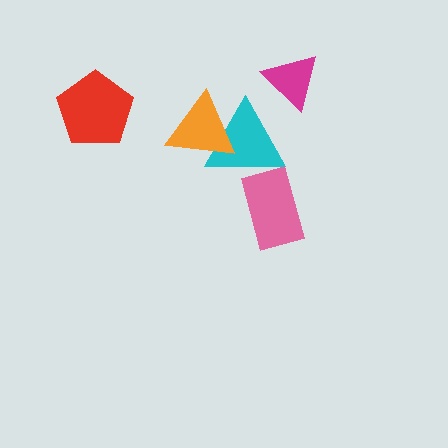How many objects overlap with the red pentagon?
0 objects overlap with the red pentagon.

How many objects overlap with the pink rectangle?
1 object overlaps with the pink rectangle.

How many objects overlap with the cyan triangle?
2 objects overlap with the cyan triangle.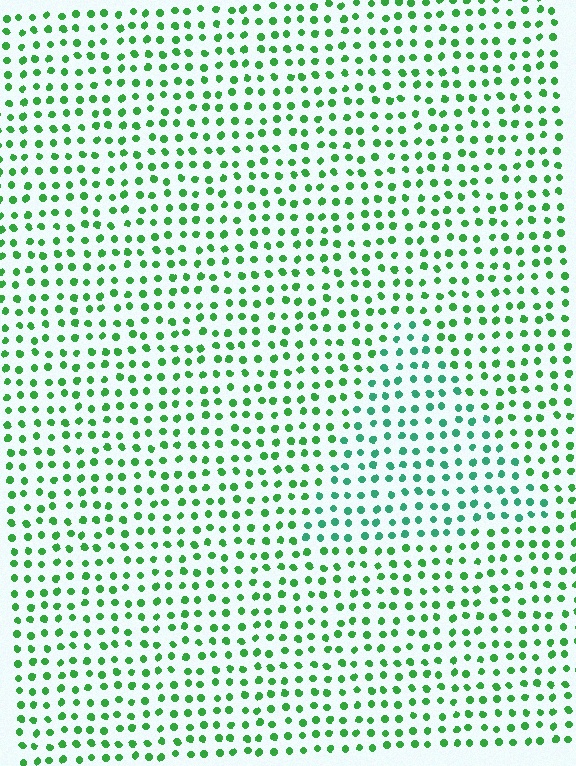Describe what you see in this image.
The image is filled with small green elements in a uniform arrangement. A triangle-shaped region is visible where the elements are tinted to a slightly different hue, forming a subtle color boundary.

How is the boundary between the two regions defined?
The boundary is defined purely by a slight shift in hue (about 30 degrees). Spacing, size, and orientation are identical on both sides.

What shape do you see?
I see a triangle.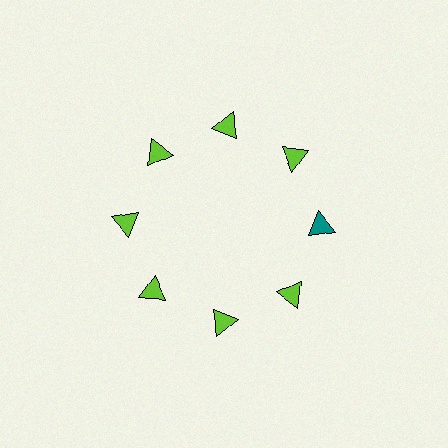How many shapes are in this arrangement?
There are 8 shapes arranged in a ring pattern.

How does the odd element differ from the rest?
It has a different color: teal instead of lime.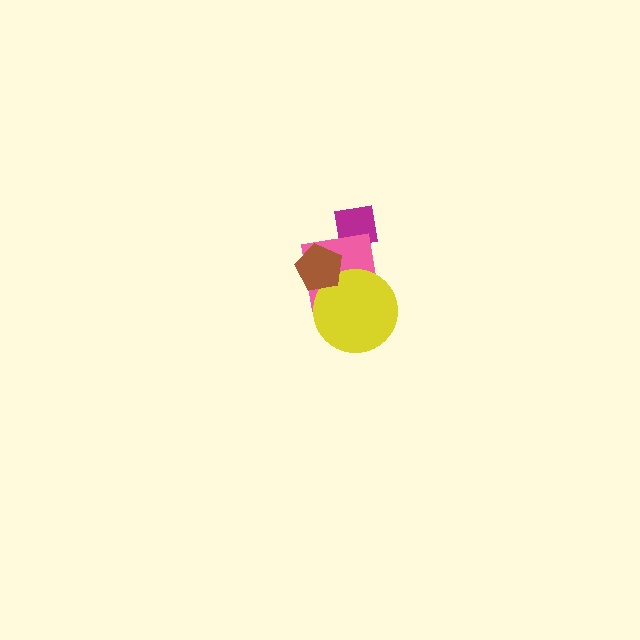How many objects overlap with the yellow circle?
2 objects overlap with the yellow circle.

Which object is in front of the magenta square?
The pink square is in front of the magenta square.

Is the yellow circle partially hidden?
Yes, it is partially covered by another shape.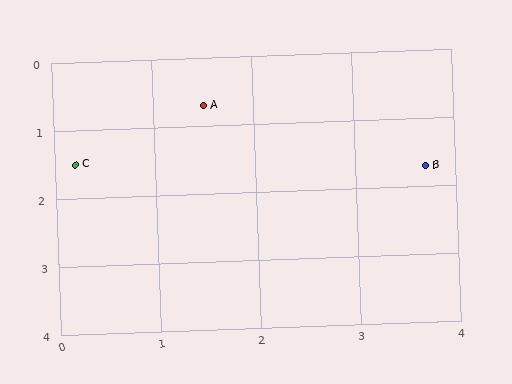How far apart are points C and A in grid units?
Points C and A are about 1.5 grid units apart.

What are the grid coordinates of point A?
Point A is at approximately (1.5, 0.7).